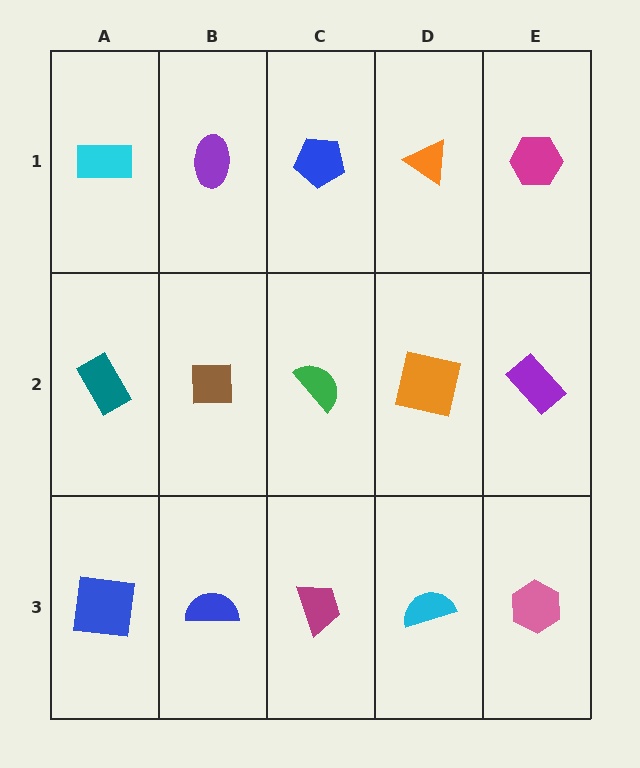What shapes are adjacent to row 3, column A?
A teal rectangle (row 2, column A), a blue semicircle (row 3, column B).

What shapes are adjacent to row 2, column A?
A cyan rectangle (row 1, column A), a blue square (row 3, column A), a brown square (row 2, column B).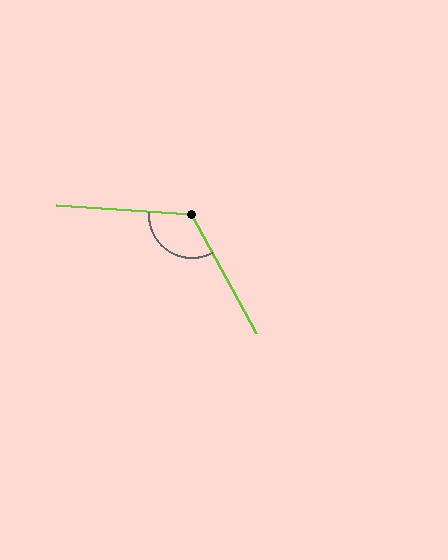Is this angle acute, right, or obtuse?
It is obtuse.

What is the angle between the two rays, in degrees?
Approximately 123 degrees.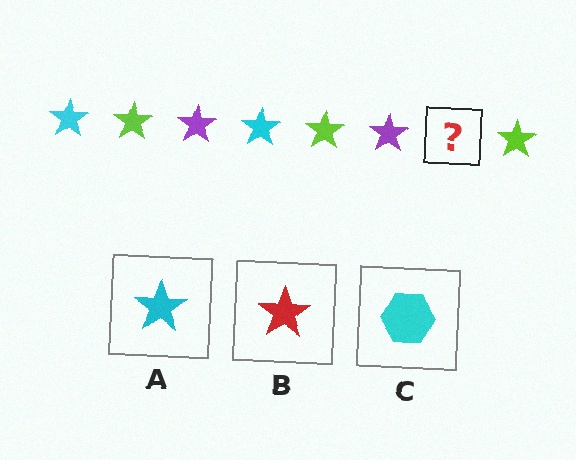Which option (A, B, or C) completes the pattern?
A.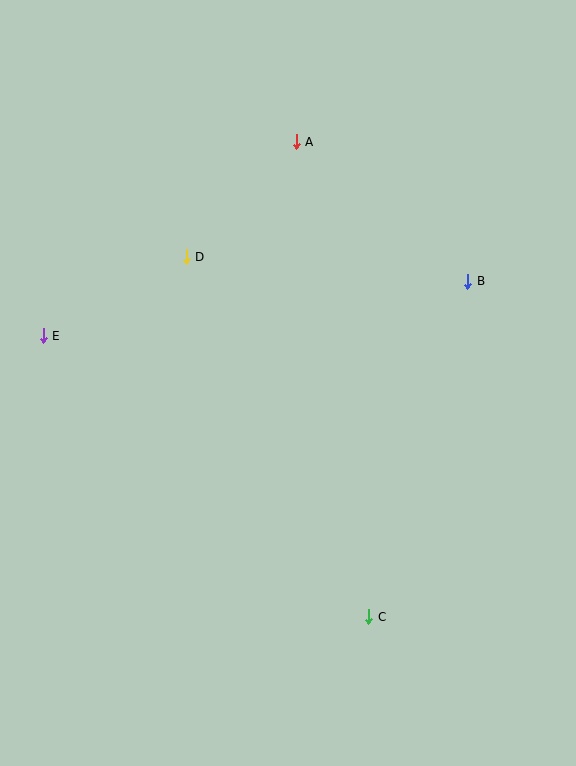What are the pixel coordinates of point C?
Point C is at (369, 617).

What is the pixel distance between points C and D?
The distance between C and D is 403 pixels.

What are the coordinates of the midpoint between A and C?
The midpoint between A and C is at (333, 379).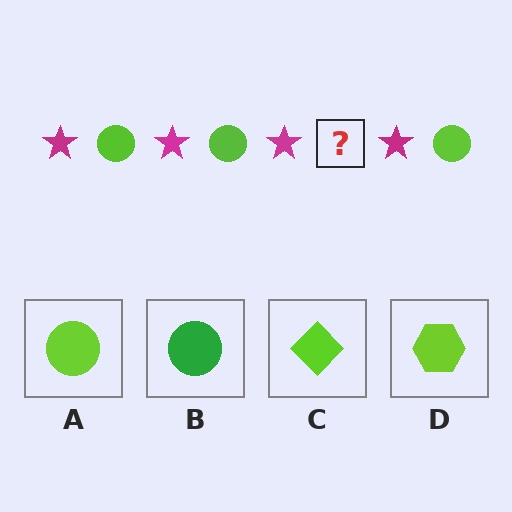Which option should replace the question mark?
Option A.